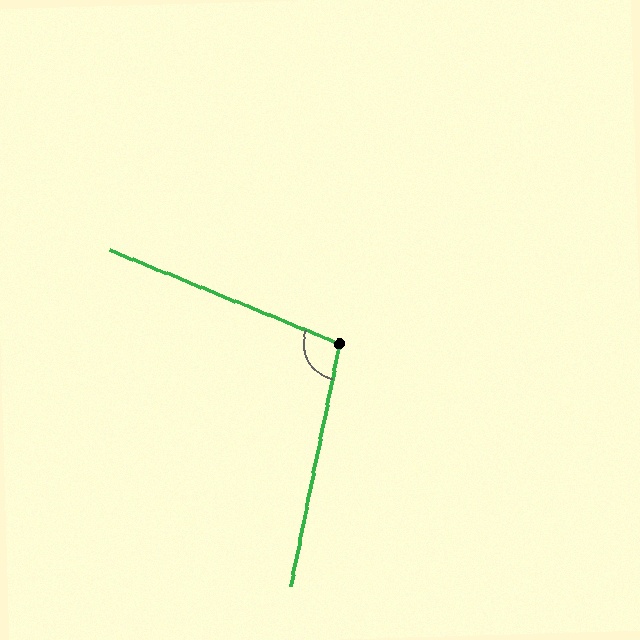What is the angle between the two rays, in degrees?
Approximately 101 degrees.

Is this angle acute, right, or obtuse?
It is obtuse.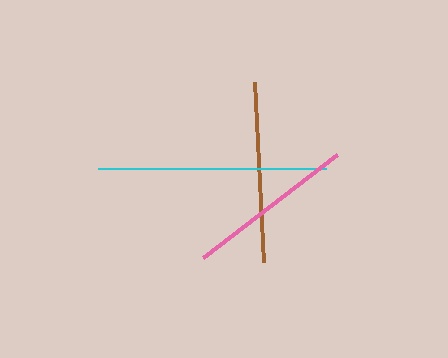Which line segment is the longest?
The cyan line is the longest at approximately 228 pixels.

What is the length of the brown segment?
The brown segment is approximately 180 pixels long.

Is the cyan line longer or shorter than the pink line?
The cyan line is longer than the pink line.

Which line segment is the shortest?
The pink line is the shortest at approximately 169 pixels.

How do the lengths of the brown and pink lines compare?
The brown and pink lines are approximately the same length.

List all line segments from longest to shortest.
From longest to shortest: cyan, brown, pink.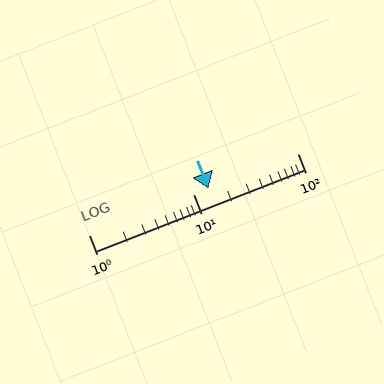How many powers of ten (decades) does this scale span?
The scale spans 2 decades, from 1 to 100.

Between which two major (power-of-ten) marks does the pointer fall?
The pointer is between 10 and 100.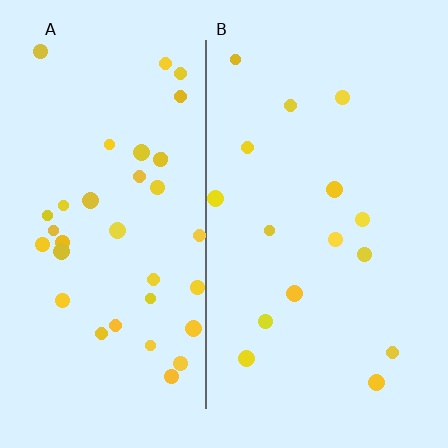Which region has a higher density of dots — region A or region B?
A (the left).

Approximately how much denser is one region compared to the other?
Approximately 2.4× — region A over region B.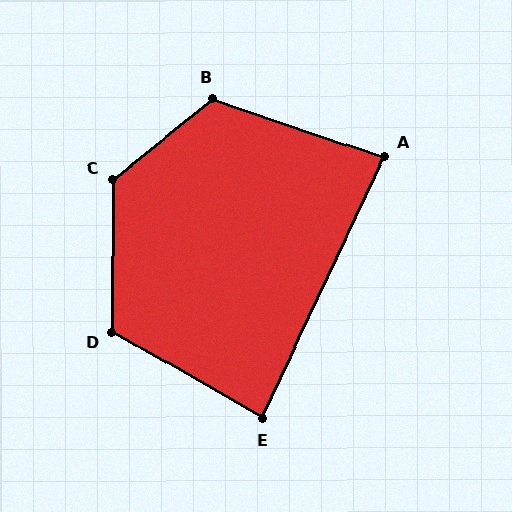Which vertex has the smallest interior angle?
A, at approximately 83 degrees.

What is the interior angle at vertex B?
Approximately 123 degrees (obtuse).